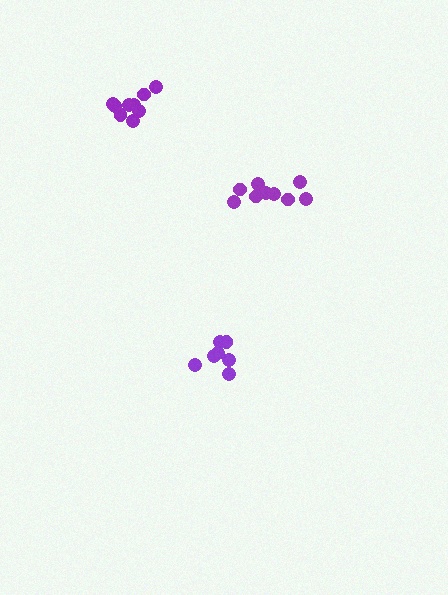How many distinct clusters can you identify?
There are 3 distinct clusters.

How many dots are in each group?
Group 1: 7 dots, Group 2: 9 dots, Group 3: 9 dots (25 total).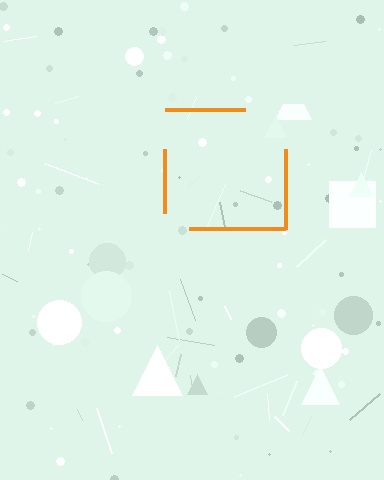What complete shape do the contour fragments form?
The contour fragments form a square.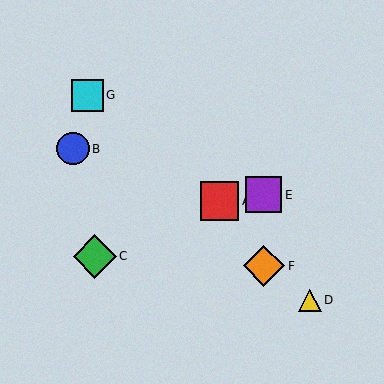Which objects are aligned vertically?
Objects E, F are aligned vertically.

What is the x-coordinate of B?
Object B is at x≈73.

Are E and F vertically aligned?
Yes, both are at x≈264.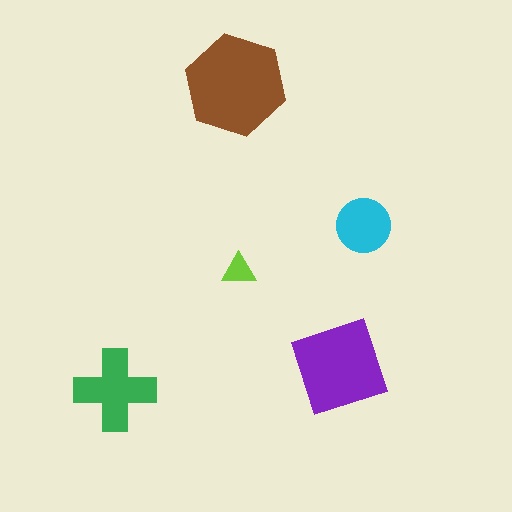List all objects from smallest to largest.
The lime triangle, the cyan circle, the green cross, the purple square, the brown hexagon.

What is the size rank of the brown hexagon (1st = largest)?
1st.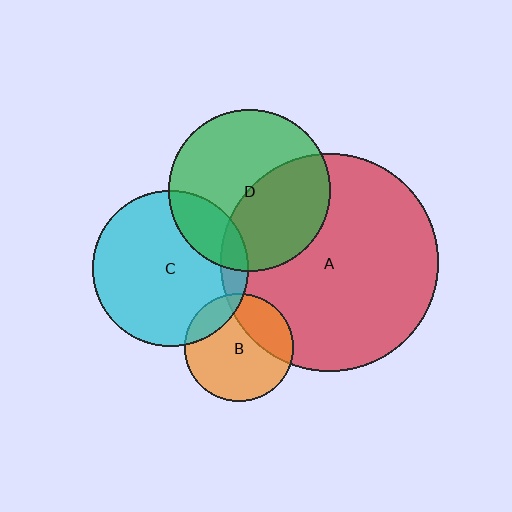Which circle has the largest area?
Circle A (red).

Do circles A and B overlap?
Yes.